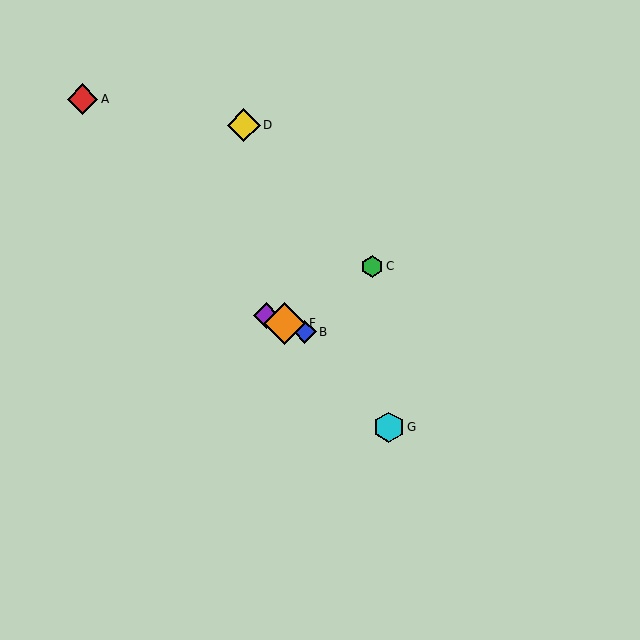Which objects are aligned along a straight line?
Objects B, E, F are aligned along a straight line.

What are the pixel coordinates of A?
Object A is at (83, 99).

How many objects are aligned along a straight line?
3 objects (B, E, F) are aligned along a straight line.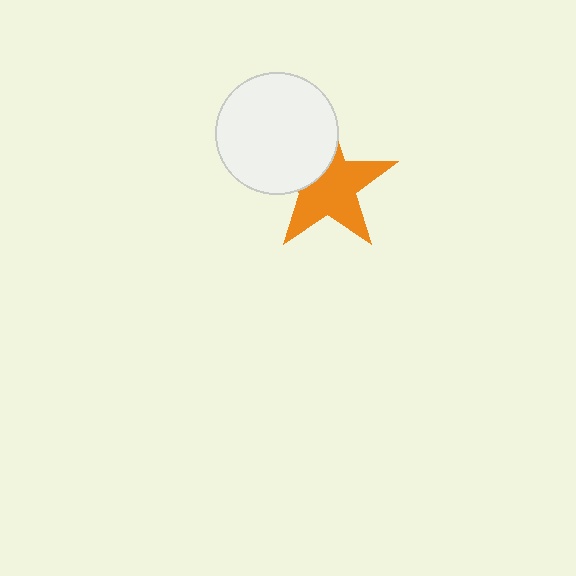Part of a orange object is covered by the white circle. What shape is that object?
It is a star.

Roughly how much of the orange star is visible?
Most of it is visible (roughly 68%).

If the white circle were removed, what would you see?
You would see the complete orange star.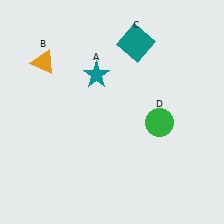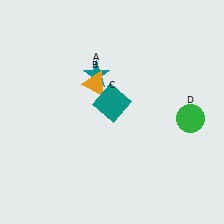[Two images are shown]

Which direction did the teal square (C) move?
The teal square (C) moved down.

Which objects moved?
The objects that moved are: the orange triangle (B), the teal square (C), the green circle (D).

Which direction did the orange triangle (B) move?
The orange triangle (B) moved right.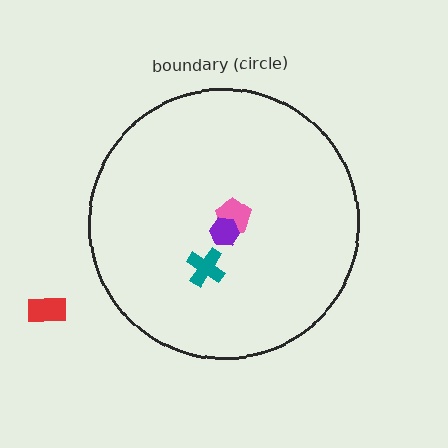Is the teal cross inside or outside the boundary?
Inside.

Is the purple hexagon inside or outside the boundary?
Inside.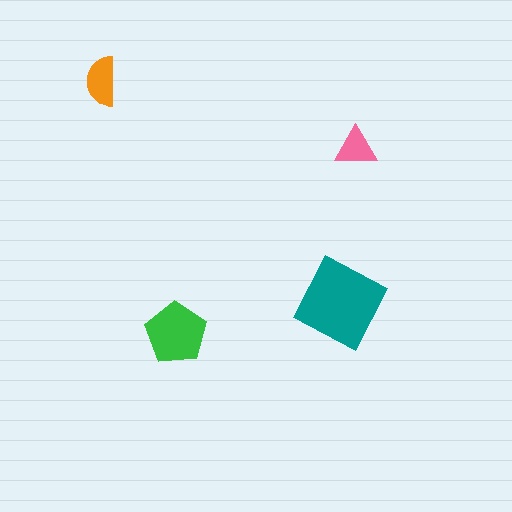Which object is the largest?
The teal diamond.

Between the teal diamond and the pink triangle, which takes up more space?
The teal diamond.